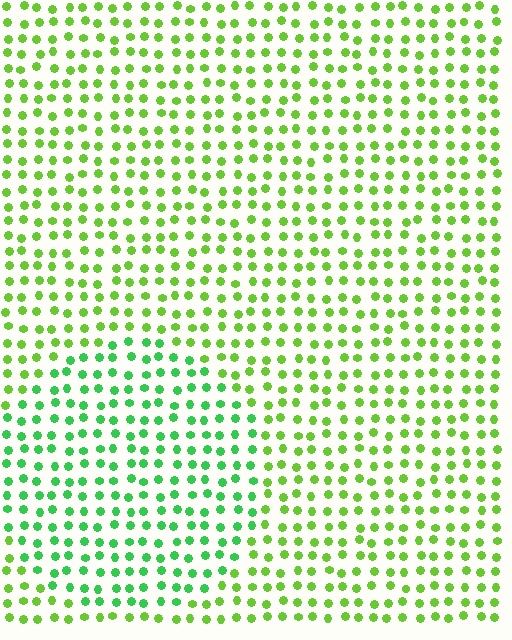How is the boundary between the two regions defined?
The boundary is defined purely by a slight shift in hue (about 32 degrees). Spacing, size, and orientation are identical on both sides.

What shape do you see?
I see a circle.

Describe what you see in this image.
The image is filled with small lime elements in a uniform arrangement. A circle-shaped region is visible where the elements are tinted to a slightly different hue, forming a subtle color boundary.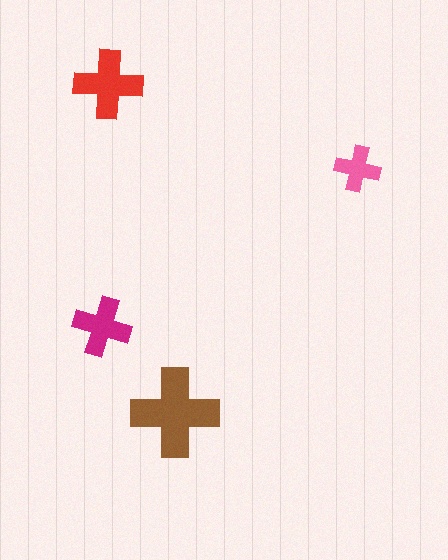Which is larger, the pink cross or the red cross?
The red one.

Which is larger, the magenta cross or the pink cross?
The magenta one.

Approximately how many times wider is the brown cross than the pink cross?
About 2 times wider.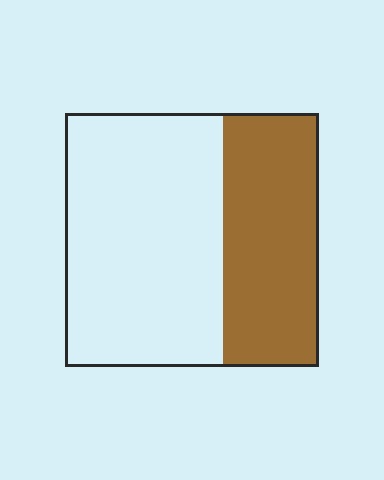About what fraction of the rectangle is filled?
About three eighths (3/8).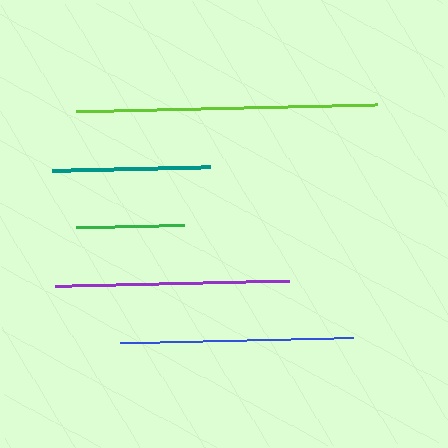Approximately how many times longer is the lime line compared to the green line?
The lime line is approximately 2.8 times the length of the green line.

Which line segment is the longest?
The lime line is the longest at approximately 301 pixels.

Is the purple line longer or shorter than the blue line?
The purple line is longer than the blue line.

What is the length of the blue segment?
The blue segment is approximately 232 pixels long.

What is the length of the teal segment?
The teal segment is approximately 158 pixels long.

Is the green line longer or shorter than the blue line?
The blue line is longer than the green line.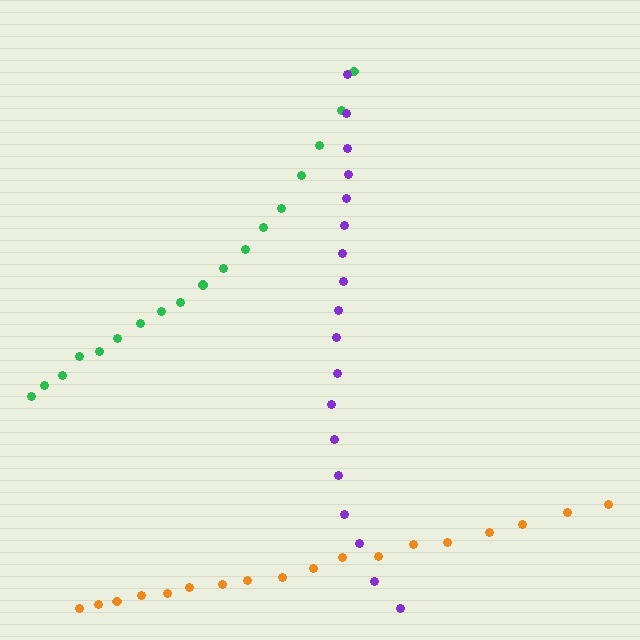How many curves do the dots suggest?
There are 3 distinct paths.